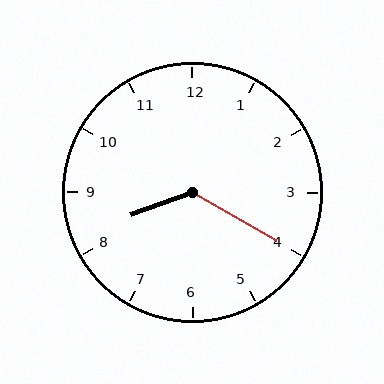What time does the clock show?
8:20.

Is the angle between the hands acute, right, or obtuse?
It is obtuse.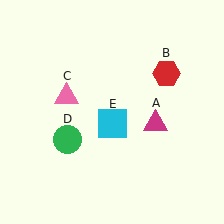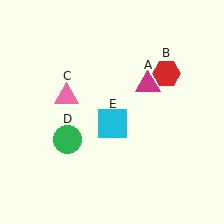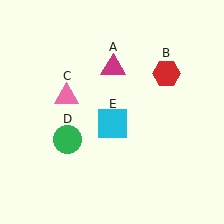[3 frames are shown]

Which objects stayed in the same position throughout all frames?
Red hexagon (object B) and pink triangle (object C) and green circle (object D) and cyan square (object E) remained stationary.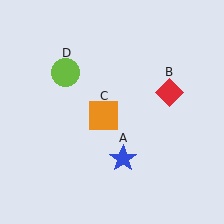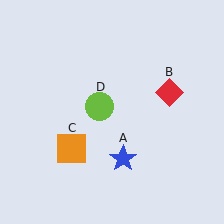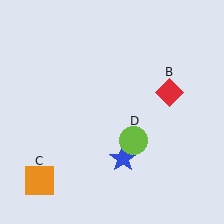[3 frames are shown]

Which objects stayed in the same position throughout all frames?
Blue star (object A) and red diamond (object B) remained stationary.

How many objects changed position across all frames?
2 objects changed position: orange square (object C), lime circle (object D).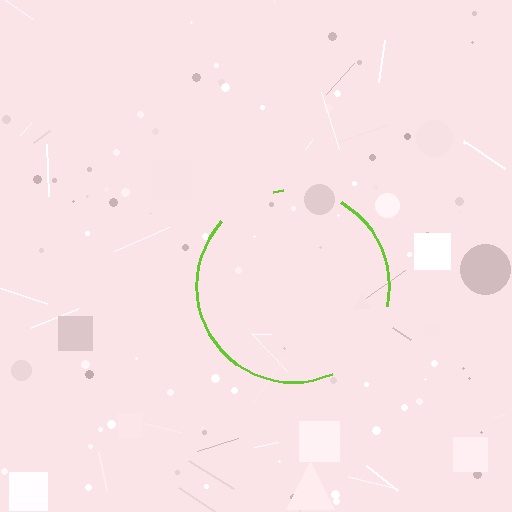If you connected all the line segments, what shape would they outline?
They would outline a circle.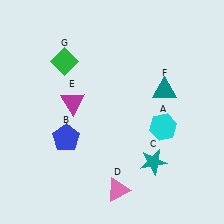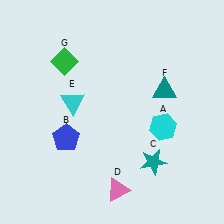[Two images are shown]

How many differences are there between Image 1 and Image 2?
There is 1 difference between the two images.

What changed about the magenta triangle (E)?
In Image 1, E is magenta. In Image 2, it changed to cyan.